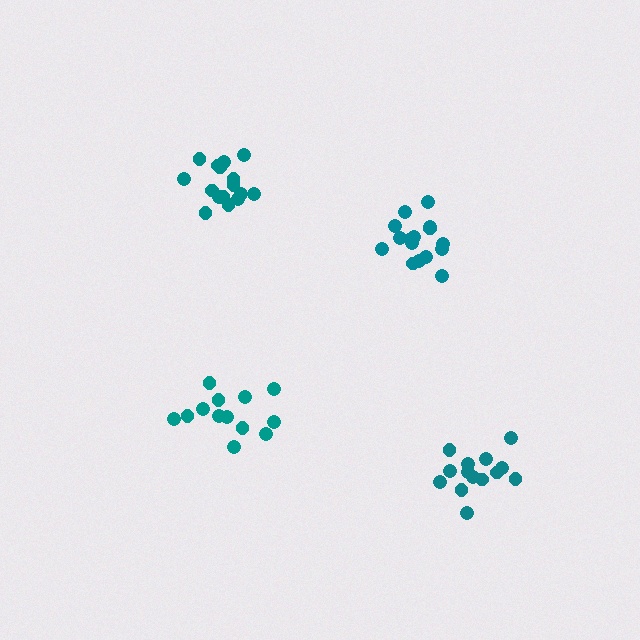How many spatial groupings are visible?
There are 4 spatial groupings.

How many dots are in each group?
Group 1: 13 dots, Group 2: 16 dots, Group 3: 16 dots, Group 4: 14 dots (59 total).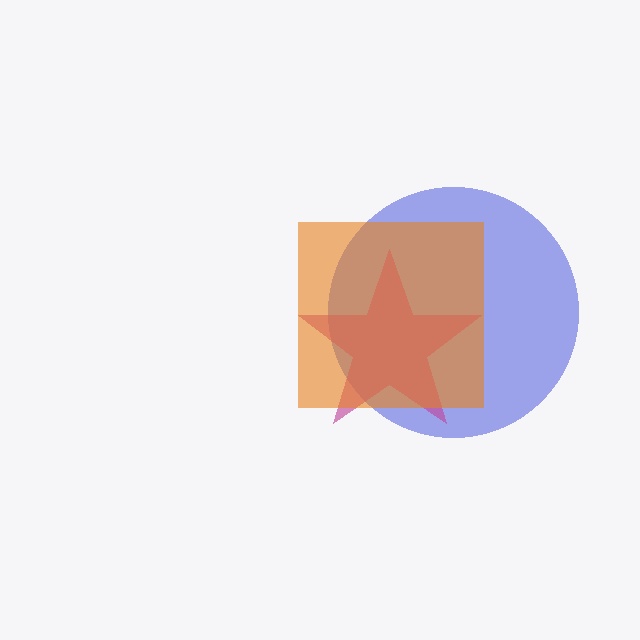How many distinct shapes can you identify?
There are 3 distinct shapes: a blue circle, a magenta star, an orange square.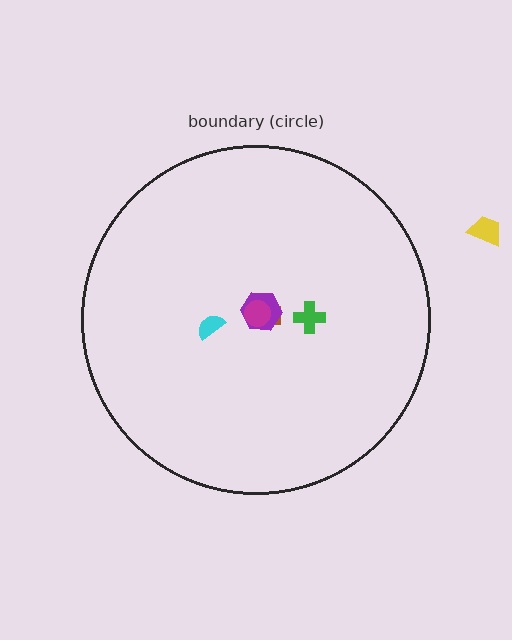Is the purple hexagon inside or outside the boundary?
Inside.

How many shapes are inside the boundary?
5 inside, 1 outside.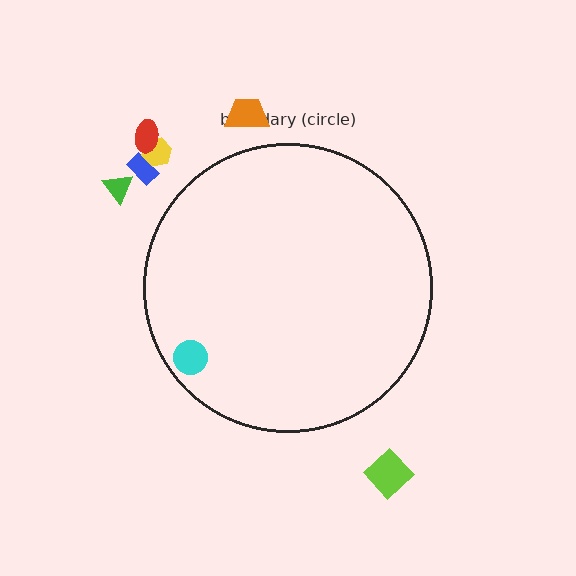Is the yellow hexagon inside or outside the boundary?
Outside.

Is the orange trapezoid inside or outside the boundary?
Outside.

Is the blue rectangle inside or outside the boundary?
Outside.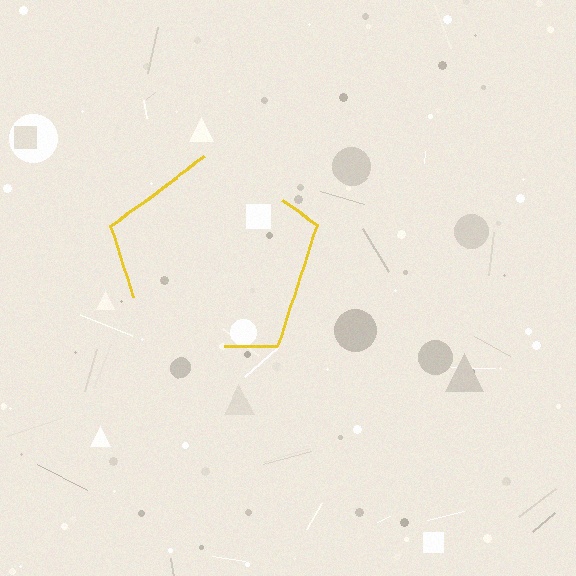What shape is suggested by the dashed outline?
The dashed outline suggests a pentagon.